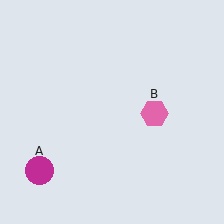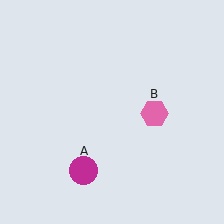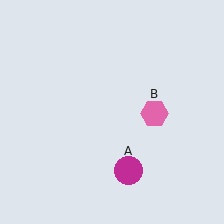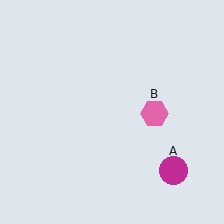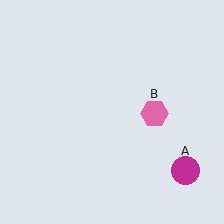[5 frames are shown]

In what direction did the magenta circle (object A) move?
The magenta circle (object A) moved right.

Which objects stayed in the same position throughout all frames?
Pink hexagon (object B) remained stationary.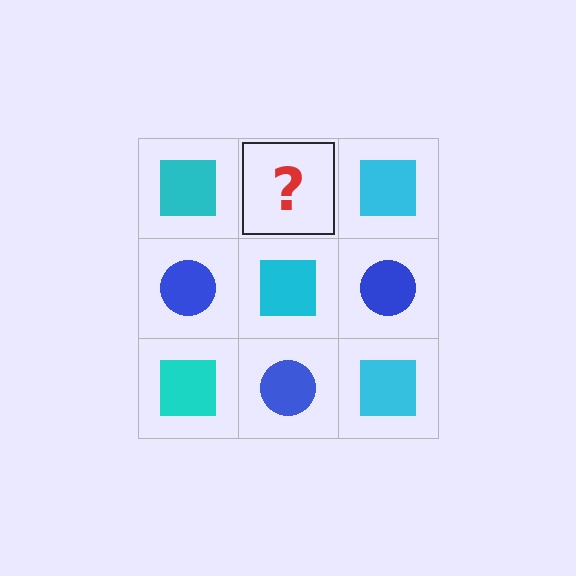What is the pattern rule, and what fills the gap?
The rule is that it alternates cyan square and blue circle in a checkerboard pattern. The gap should be filled with a blue circle.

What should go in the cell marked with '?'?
The missing cell should contain a blue circle.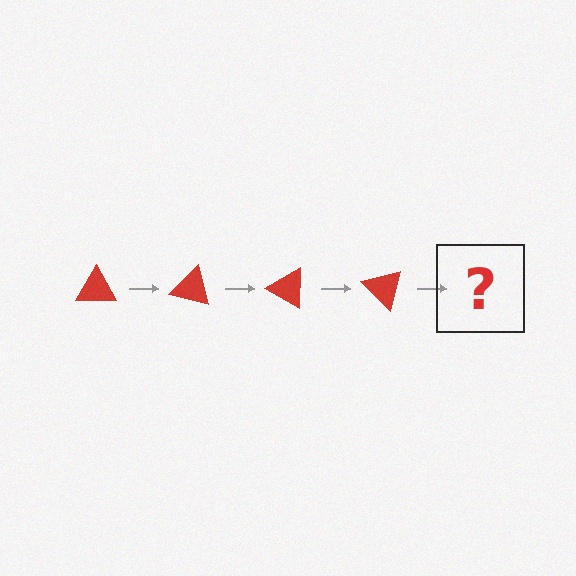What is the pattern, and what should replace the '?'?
The pattern is that the triangle rotates 15 degrees each step. The '?' should be a red triangle rotated 60 degrees.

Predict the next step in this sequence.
The next step is a red triangle rotated 60 degrees.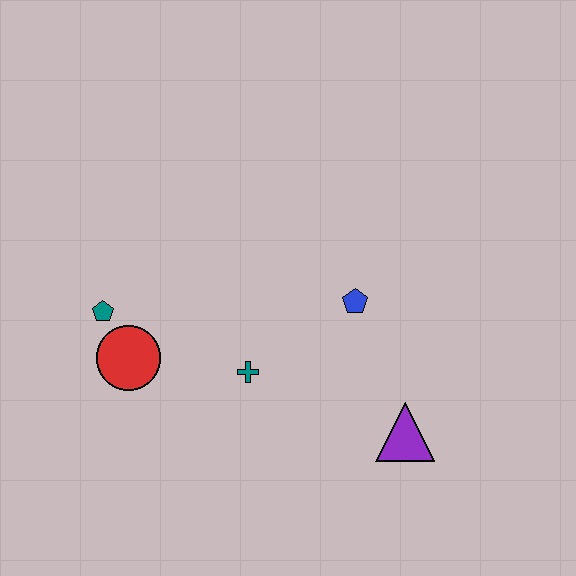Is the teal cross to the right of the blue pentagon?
No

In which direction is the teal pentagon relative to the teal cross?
The teal pentagon is to the left of the teal cross.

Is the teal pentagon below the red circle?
No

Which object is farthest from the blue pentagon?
The teal pentagon is farthest from the blue pentagon.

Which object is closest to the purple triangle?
The blue pentagon is closest to the purple triangle.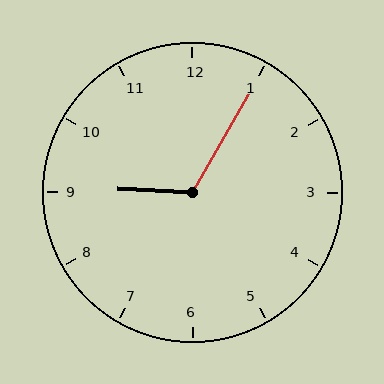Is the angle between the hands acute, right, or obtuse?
It is obtuse.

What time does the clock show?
9:05.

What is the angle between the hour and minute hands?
Approximately 118 degrees.